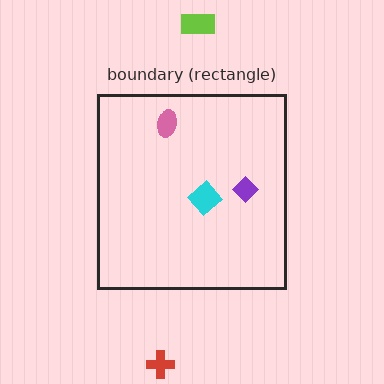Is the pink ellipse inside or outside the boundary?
Inside.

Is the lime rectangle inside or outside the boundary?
Outside.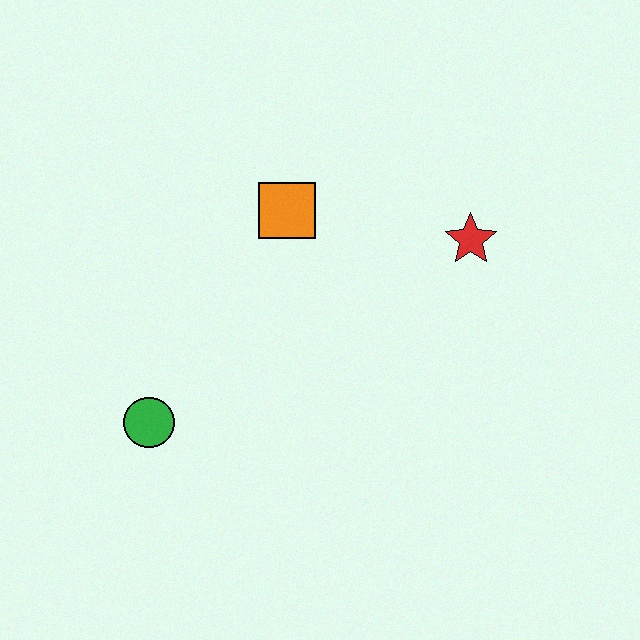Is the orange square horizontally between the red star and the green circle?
Yes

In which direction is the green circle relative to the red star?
The green circle is to the left of the red star.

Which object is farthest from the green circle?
The red star is farthest from the green circle.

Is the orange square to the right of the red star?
No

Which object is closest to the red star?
The orange square is closest to the red star.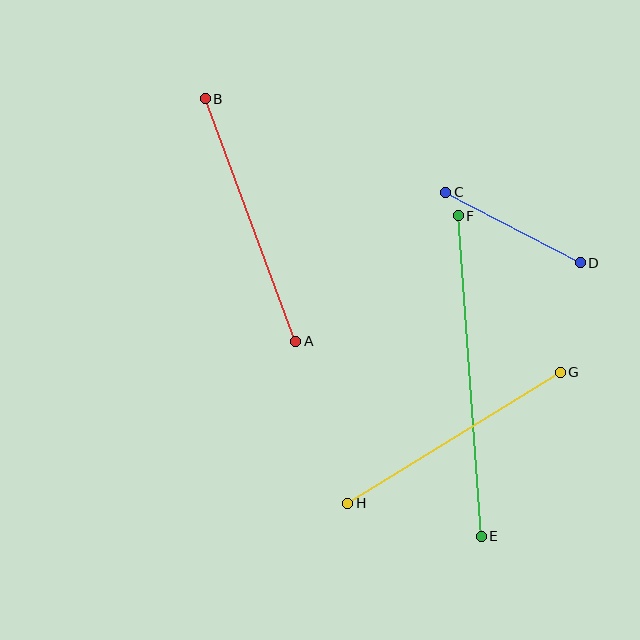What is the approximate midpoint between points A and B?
The midpoint is at approximately (251, 220) pixels.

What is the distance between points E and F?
The distance is approximately 321 pixels.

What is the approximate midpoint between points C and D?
The midpoint is at approximately (513, 228) pixels.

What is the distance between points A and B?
The distance is approximately 259 pixels.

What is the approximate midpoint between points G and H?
The midpoint is at approximately (454, 438) pixels.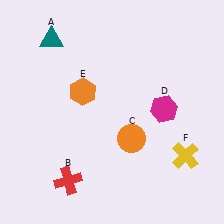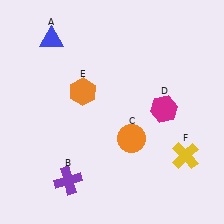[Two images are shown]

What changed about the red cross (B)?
In Image 1, B is red. In Image 2, it changed to purple.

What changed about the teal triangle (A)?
In Image 1, A is teal. In Image 2, it changed to blue.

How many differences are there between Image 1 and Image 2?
There are 2 differences between the two images.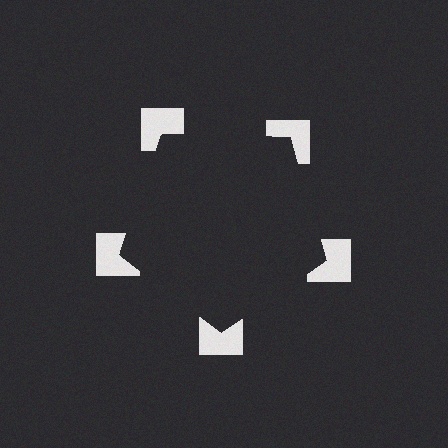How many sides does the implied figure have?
5 sides.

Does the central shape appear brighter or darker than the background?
It typically appears slightly darker than the background, even though no actual brightness change is drawn.